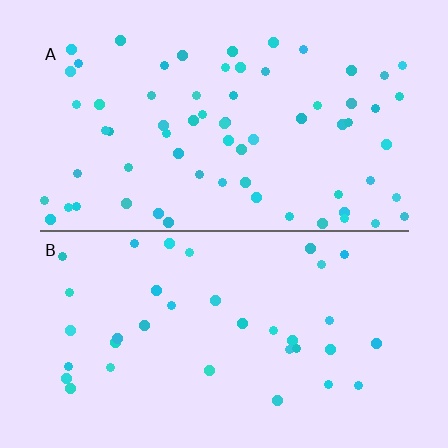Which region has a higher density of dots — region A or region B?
A (the top).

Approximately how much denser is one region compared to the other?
Approximately 1.9× — region A over region B.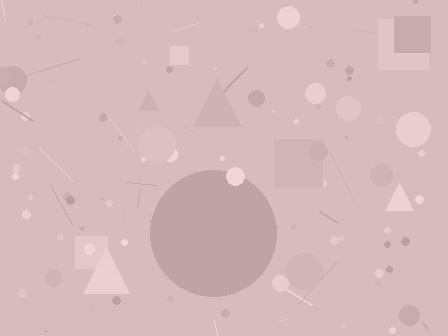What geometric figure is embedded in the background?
A circle is embedded in the background.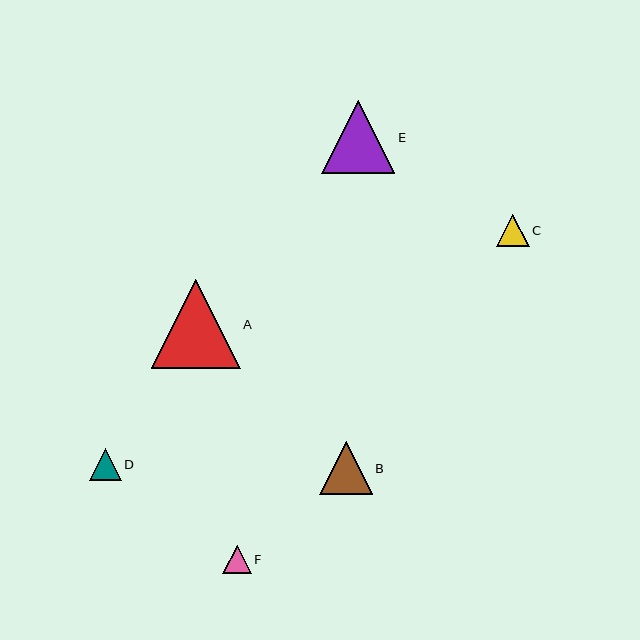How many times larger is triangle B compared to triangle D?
Triangle B is approximately 1.7 times the size of triangle D.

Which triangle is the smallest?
Triangle F is the smallest with a size of approximately 29 pixels.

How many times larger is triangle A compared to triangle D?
Triangle A is approximately 2.8 times the size of triangle D.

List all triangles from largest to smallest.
From largest to smallest: A, E, B, C, D, F.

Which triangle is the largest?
Triangle A is the largest with a size of approximately 89 pixels.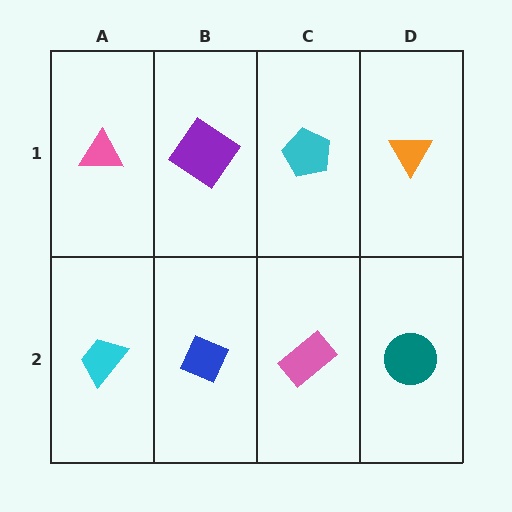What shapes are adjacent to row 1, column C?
A pink rectangle (row 2, column C), a purple diamond (row 1, column B), an orange triangle (row 1, column D).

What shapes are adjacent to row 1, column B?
A blue diamond (row 2, column B), a pink triangle (row 1, column A), a cyan pentagon (row 1, column C).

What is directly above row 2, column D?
An orange triangle.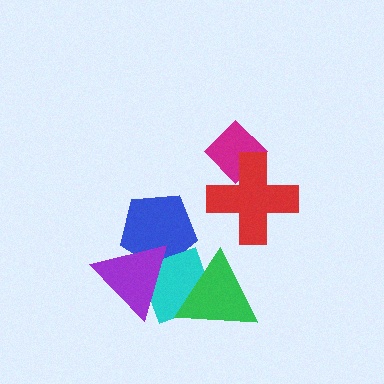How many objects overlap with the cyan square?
3 objects overlap with the cyan square.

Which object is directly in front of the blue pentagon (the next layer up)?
The cyan square is directly in front of the blue pentagon.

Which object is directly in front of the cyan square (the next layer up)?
The green triangle is directly in front of the cyan square.